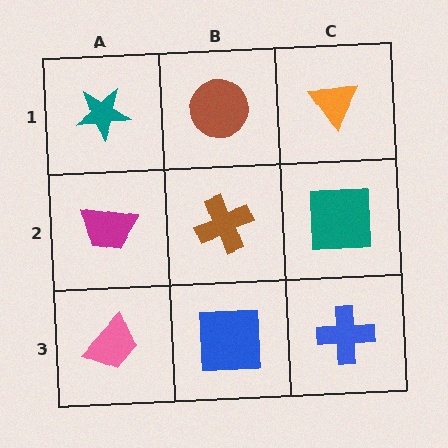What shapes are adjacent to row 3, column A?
A magenta trapezoid (row 2, column A), a blue square (row 3, column B).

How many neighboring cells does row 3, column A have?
2.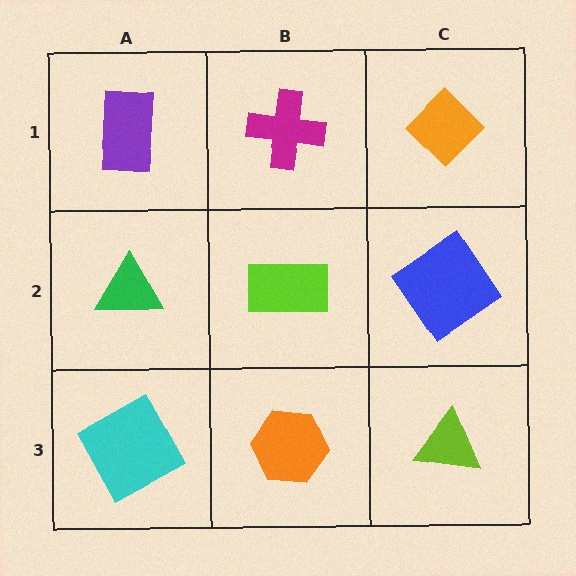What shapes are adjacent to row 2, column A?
A purple rectangle (row 1, column A), a cyan square (row 3, column A), a lime rectangle (row 2, column B).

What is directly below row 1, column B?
A lime rectangle.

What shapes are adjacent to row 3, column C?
A blue diamond (row 2, column C), an orange hexagon (row 3, column B).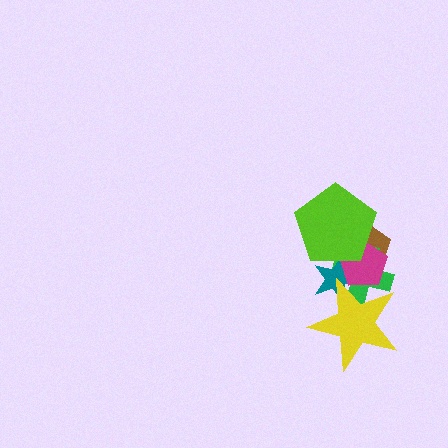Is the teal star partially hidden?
Yes, it is partially covered by another shape.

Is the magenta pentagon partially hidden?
Yes, it is partially covered by another shape.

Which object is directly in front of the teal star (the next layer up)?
The magenta pentagon is directly in front of the teal star.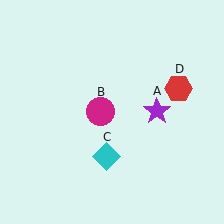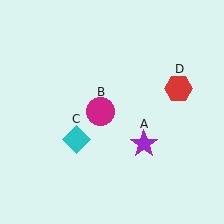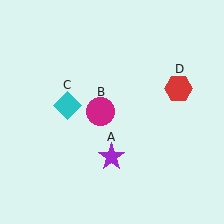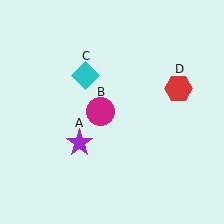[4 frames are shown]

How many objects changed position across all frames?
2 objects changed position: purple star (object A), cyan diamond (object C).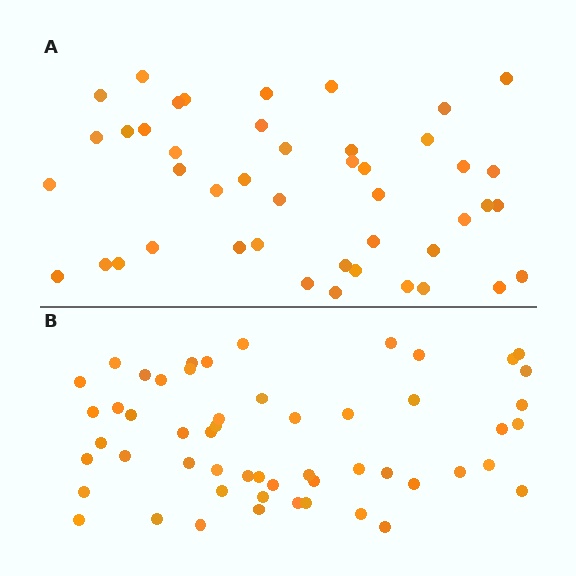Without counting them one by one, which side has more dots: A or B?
Region B (the bottom region) has more dots.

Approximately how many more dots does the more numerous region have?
Region B has roughly 8 or so more dots than region A.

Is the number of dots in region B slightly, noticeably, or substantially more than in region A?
Region B has only slightly more — the two regions are fairly close. The ratio is roughly 1.2 to 1.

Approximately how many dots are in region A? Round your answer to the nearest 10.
About 40 dots. (The exact count is 45, which rounds to 40.)